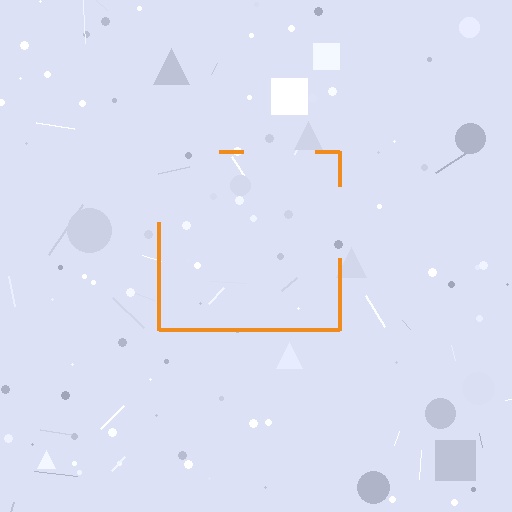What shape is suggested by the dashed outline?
The dashed outline suggests a square.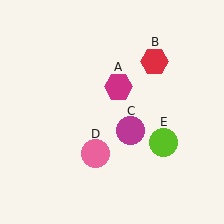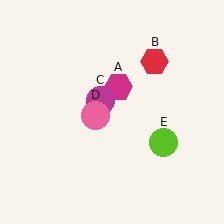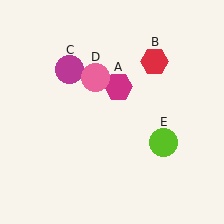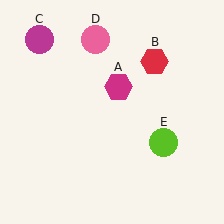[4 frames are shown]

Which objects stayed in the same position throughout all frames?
Magenta hexagon (object A) and red hexagon (object B) and lime circle (object E) remained stationary.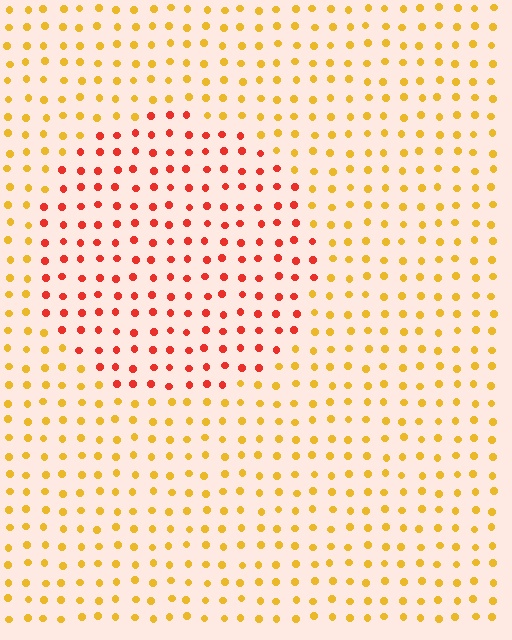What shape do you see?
I see a circle.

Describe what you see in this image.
The image is filled with small yellow elements in a uniform arrangement. A circle-shaped region is visible where the elements are tinted to a slightly different hue, forming a subtle color boundary.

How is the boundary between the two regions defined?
The boundary is defined purely by a slight shift in hue (about 43 degrees). Spacing, size, and orientation are identical on both sides.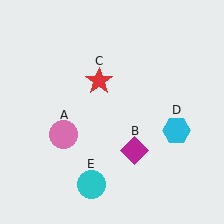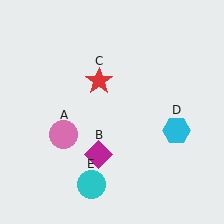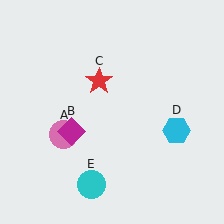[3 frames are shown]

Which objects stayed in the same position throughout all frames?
Pink circle (object A) and red star (object C) and cyan hexagon (object D) and cyan circle (object E) remained stationary.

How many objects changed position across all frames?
1 object changed position: magenta diamond (object B).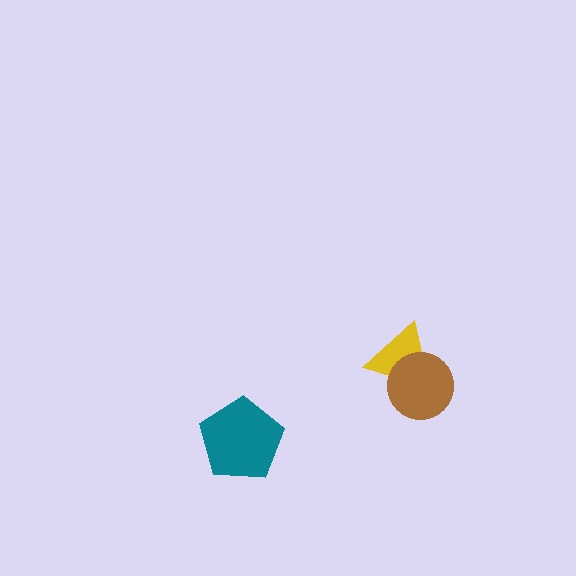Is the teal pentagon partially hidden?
No, no other shape covers it.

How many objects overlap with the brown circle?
1 object overlaps with the brown circle.